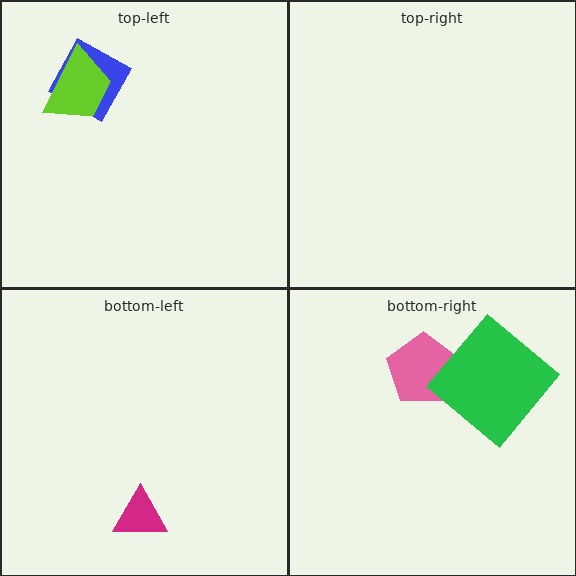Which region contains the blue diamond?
The top-left region.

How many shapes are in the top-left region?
2.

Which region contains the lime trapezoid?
The top-left region.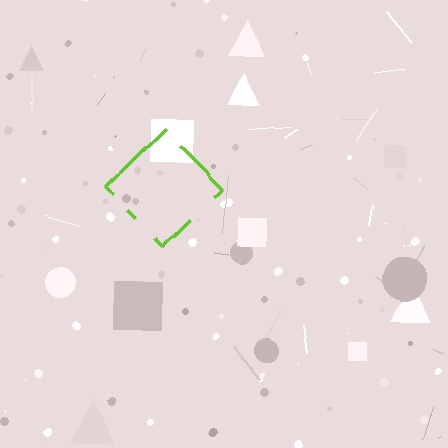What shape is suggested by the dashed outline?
The dashed outline suggests a diamond.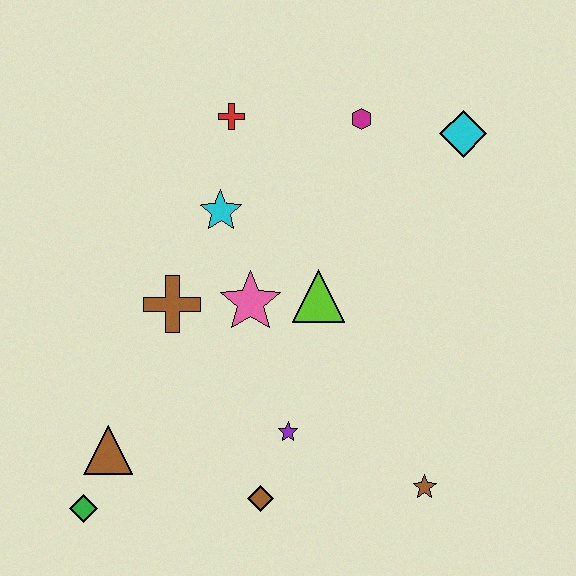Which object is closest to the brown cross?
The pink star is closest to the brown cross.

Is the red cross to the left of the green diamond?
No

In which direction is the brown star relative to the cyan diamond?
The brown star is below the cyan diamond.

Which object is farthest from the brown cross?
The cyan diamond is farthest from the brown cross.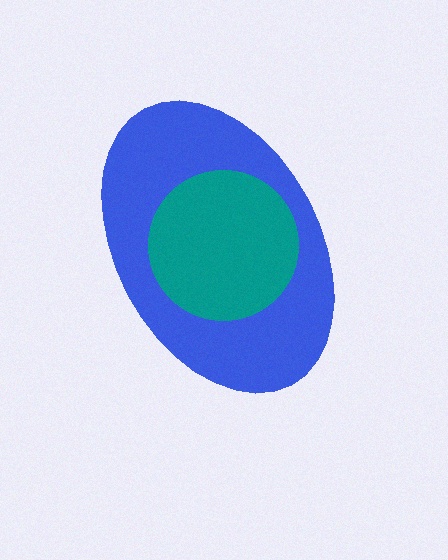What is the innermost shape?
The teal circle.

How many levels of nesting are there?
2.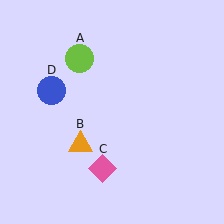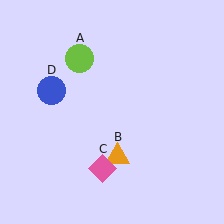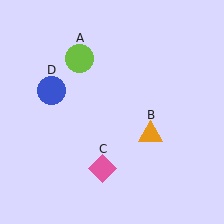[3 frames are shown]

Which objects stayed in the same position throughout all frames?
Lime circle (object A) and pink diamond (object C) and blue circle (object D) remained stationary.